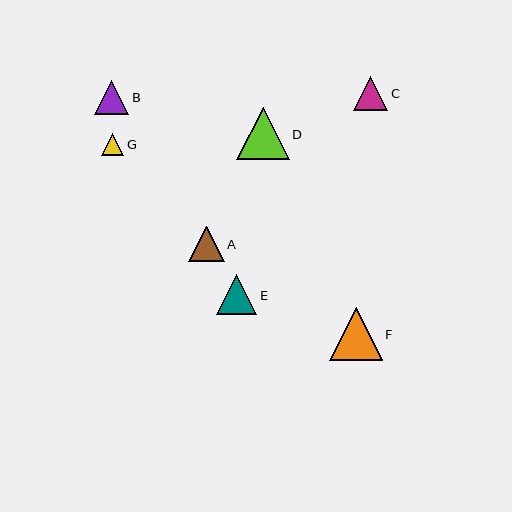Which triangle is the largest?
Triangle F is the largest with a size of approximately 53 pixels.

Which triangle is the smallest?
Triangle G is the smallest with a size of approximately 22 pixels.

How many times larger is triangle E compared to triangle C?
Triangle E is approximately 1.2 times the size of triangle C.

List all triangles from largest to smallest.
From largest to smallest: F, D, E, A, C, B, G.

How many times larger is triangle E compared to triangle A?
Triangle E is approximately 1.1 times the size of triangle A.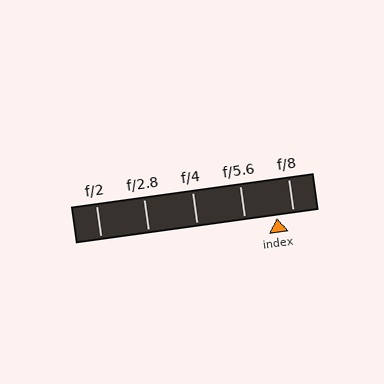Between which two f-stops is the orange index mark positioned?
The index mark is between f/5.6 and f/8.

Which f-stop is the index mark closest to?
The index mark is closest to f/8.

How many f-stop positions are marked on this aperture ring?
There are 5 f-stop positions marked.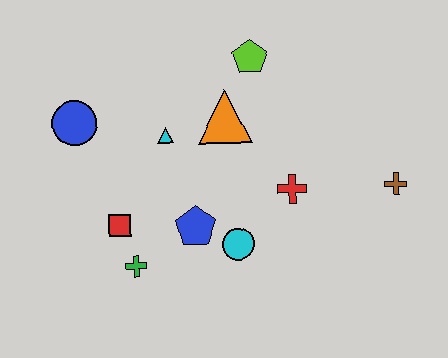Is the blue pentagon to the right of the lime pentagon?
No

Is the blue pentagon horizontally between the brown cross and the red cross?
No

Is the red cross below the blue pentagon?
No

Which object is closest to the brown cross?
The red cross is closest to the brown cross.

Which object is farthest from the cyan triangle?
The brown cross is farthest from the cyan triangle.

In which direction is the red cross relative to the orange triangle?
The red cross is below the orange triangle.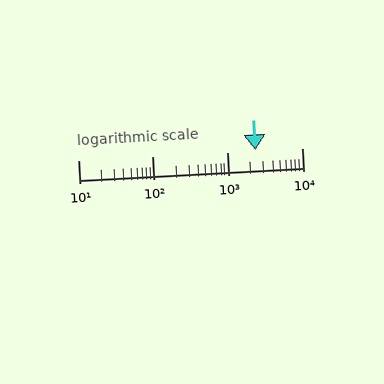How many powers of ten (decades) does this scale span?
The scale spans 3 decades, from 10 to 10000.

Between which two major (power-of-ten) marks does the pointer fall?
The pointer is between 1000 and 10000.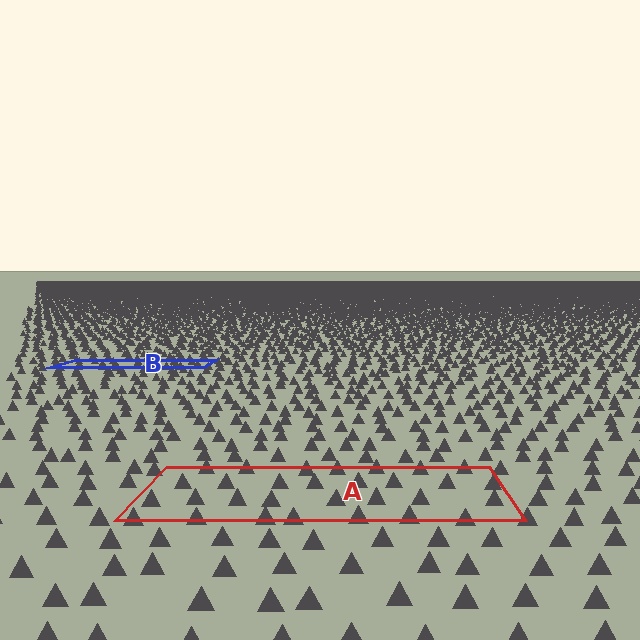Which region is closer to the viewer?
Region A is closer. The texture elements there are larger and more spread out.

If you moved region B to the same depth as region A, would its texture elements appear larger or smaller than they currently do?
They would appear larger. At a closer depth, the same texture elements are projected at a bigger on-screen size.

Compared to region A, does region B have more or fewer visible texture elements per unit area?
Region B has more texture elements per unit area — they are packed more densely because it is farther away.